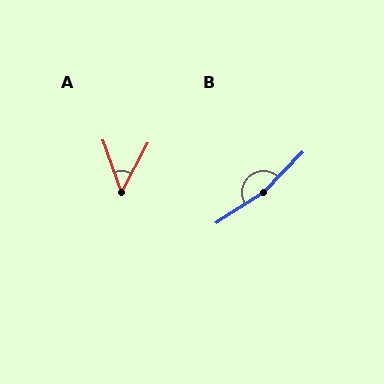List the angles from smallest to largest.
A (47°), B (166°).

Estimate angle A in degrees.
Approximately 47 degrees.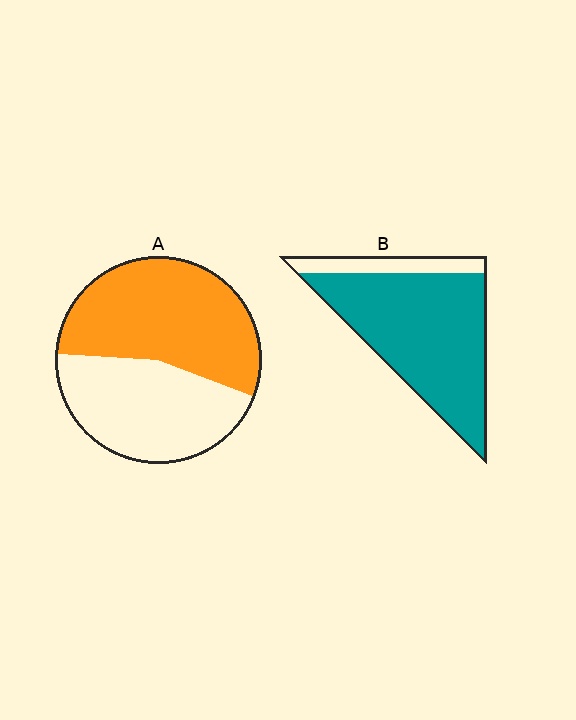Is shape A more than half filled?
Yes.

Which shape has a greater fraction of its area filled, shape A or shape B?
Shape B.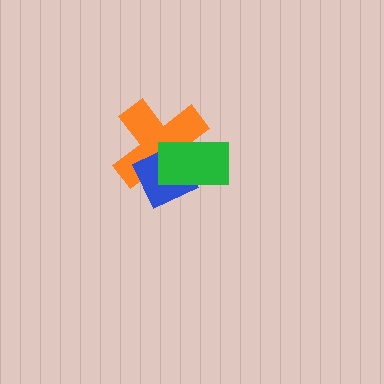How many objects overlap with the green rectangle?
2 objects overlap with the green rectangle.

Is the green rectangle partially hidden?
No, no other shape covers it.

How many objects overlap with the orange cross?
2 objects overlap with the orange cross.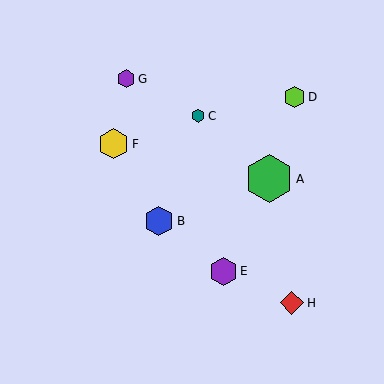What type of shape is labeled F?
Shape F is a yellow hexagon.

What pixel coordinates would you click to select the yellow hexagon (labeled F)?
Click at (114, 144) to select the yellow hexagon F.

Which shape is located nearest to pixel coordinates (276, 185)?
The green hexagon (labeled A) at (269, 179) is nearest to that location.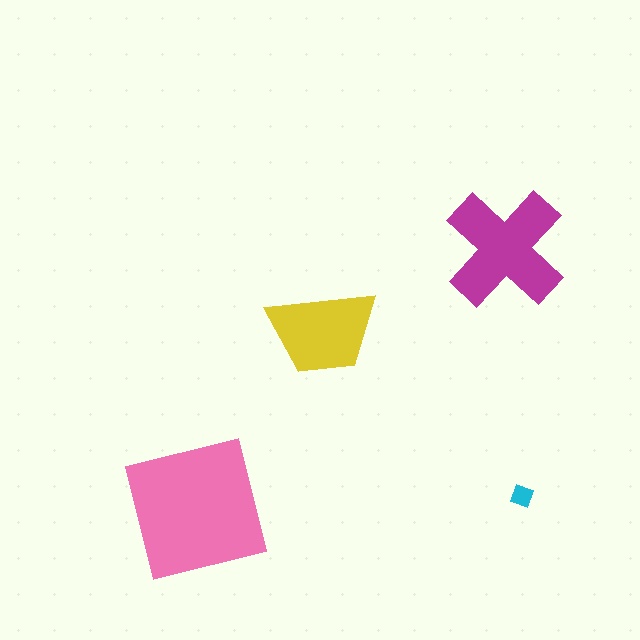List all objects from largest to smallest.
The pink square, the magenta cross, the yellow trapezoid, the cyan diamond.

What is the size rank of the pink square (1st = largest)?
1st.